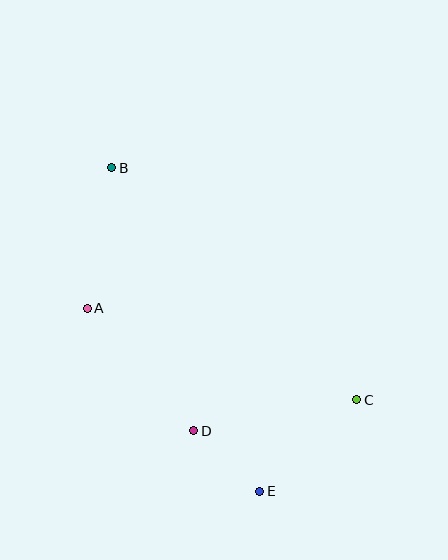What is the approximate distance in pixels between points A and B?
The distance between A and B is approximately 143 pixels.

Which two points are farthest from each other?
Points B and E are farthest from each other.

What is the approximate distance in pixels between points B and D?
The distance between B and D is approximately 276 pixels.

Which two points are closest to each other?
Points D and E are closest to each other.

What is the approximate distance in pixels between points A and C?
The distance between A and C is approximately 284 pixels.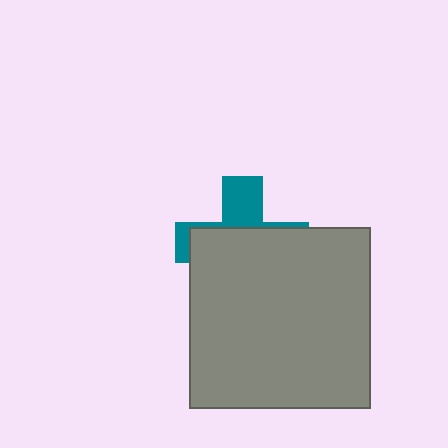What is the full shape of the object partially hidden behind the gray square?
The partially hidden object is a teal cross.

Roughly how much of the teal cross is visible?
A small part of it is visible (roughly 34%).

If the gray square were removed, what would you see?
You would see the complete teal cross.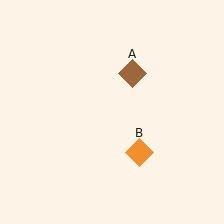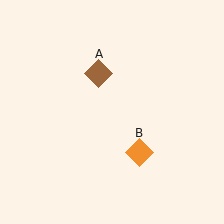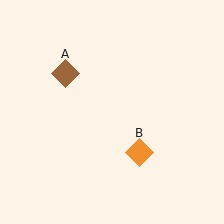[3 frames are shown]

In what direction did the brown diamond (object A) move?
The brown diamond (object A) moved left.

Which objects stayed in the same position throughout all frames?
Orange diamond (object B) remained stationary.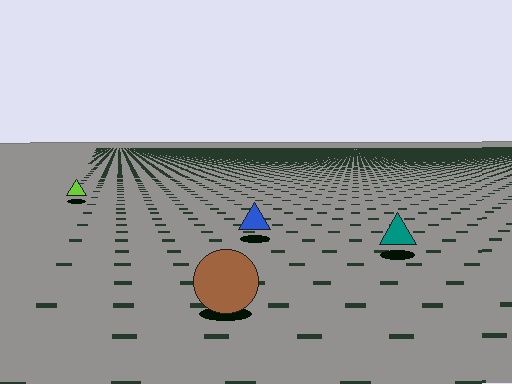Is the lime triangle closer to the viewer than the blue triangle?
No. The blue triangle is closer — you can tell from the texture gradient: the ground texture is coarser near it.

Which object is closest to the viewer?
The brown circle is closest. The texture marks near it are larger and more spread out.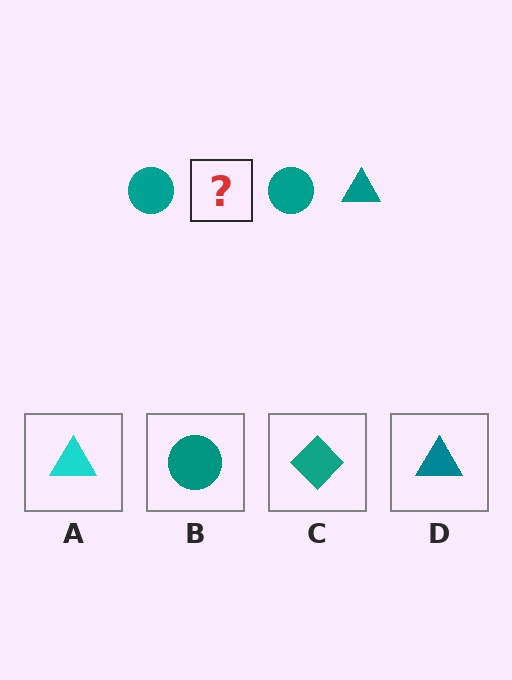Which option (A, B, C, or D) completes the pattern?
D.